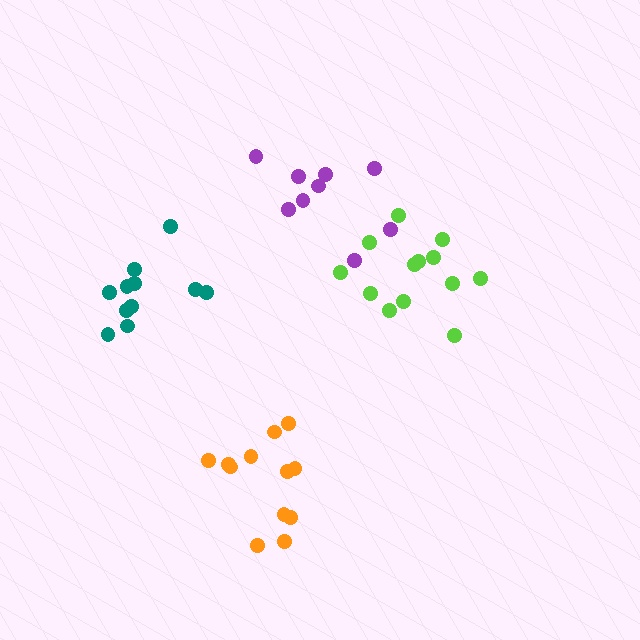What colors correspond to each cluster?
The clusters are colored: orange, lime, purple, teal.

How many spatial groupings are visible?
There are 4 spatial groupings.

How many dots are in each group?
Group 1: 12 dots, Group 2: 13 dots, Group 3: 9 dots, Group 4: 11 dots (45 total).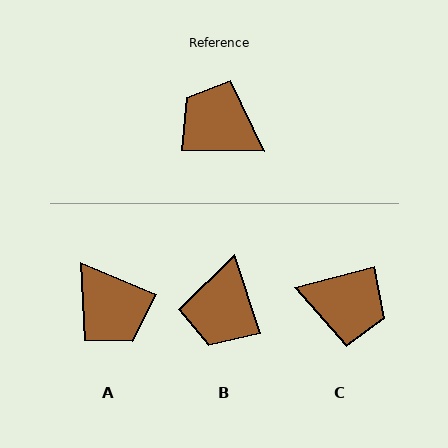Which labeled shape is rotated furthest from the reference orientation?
C, about 164 degrees away.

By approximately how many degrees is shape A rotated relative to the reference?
Approximately 158 degrees counter-clockwise.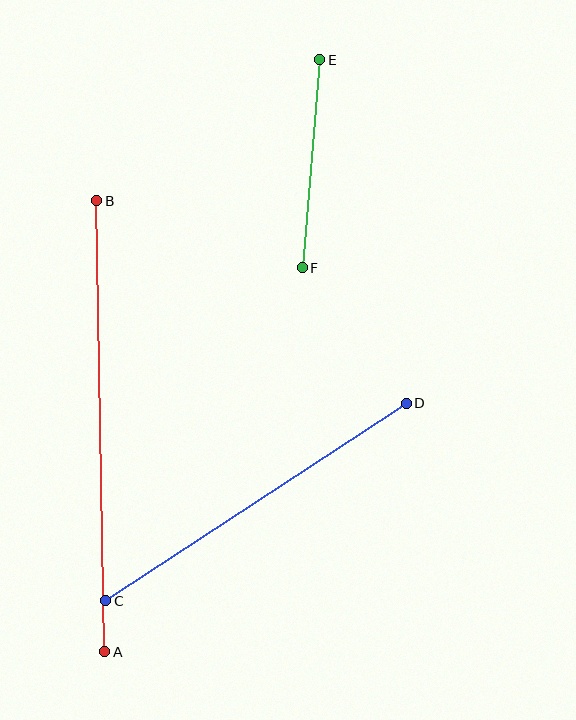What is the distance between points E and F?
The distance is approximately 208 pixels.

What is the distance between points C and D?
The distance is approximately 360 pixels.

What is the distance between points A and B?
The distance is approximately 451 pixels.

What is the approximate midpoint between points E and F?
The midpoint is at approximately (311, 164) pixels.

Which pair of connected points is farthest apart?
Points A and B are farthest apart.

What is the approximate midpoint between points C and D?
The midpoint is at approximately (256, 502) pixels.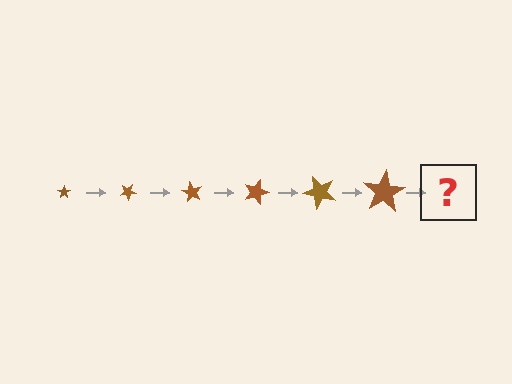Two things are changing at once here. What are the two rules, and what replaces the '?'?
The two rules are that the star grows larger each step and it rotates 30 degrees each step. The '?' should be a star, larger than the previous one and rotated 180 degrees from the start.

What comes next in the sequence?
The next element should be a star, larger than the previous one and rotated 180 degrees from the start.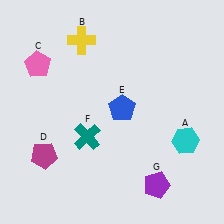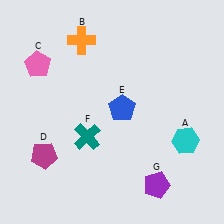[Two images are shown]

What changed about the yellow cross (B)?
In Image 1, B is yellow. In Image 2, it changed to orange.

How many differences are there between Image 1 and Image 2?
There is 1 difference between the two images.